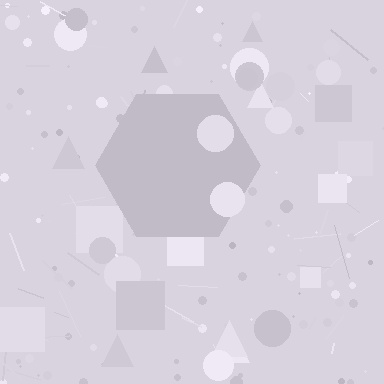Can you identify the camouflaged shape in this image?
The camouflaged shape is a hexagon.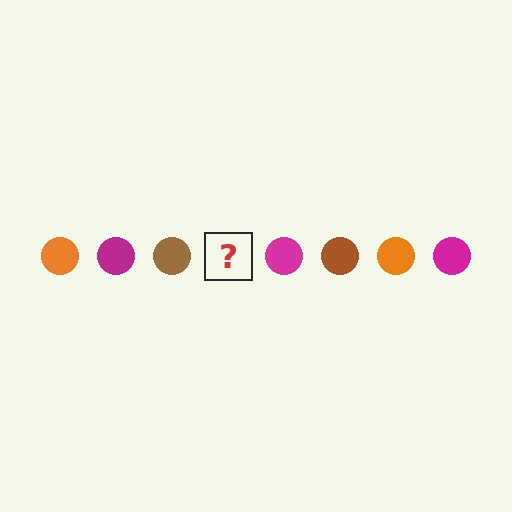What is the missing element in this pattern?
The missing element is an orange circle.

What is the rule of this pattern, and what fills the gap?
The rule is that the pattern cycles through orange, magenta, brown circles. The gap should be filled with an orange circle.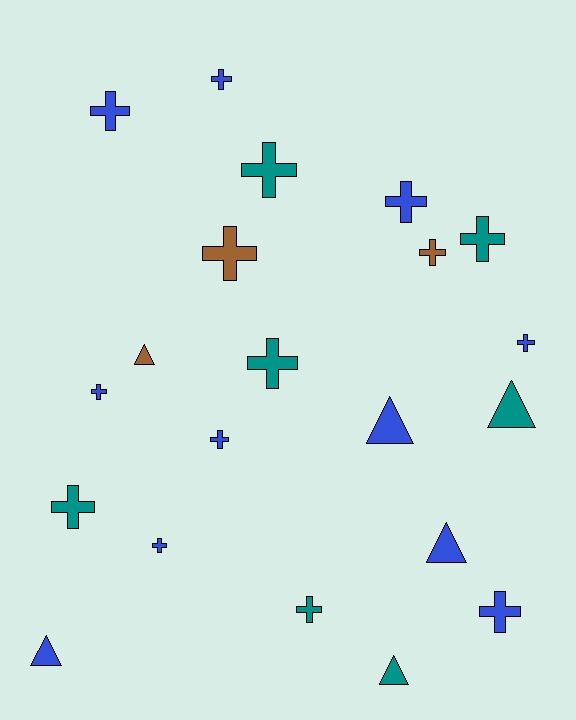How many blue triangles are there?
There are 3 blue triangles.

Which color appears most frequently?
Blue, with 11 objects.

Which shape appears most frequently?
Cross, with 15 objects.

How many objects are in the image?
There are 21 objects.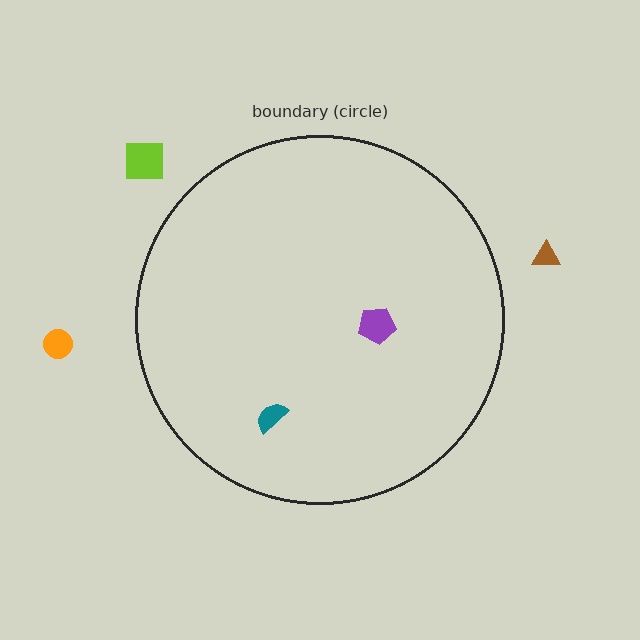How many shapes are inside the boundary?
2 inside, 3 outside.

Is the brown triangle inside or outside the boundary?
Outside.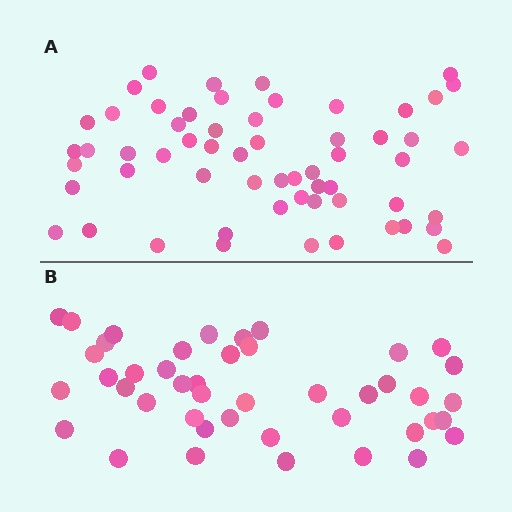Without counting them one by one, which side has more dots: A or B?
Region A (the top region) has more dots.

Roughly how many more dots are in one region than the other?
Region A has approximately 15 more dots than region B.